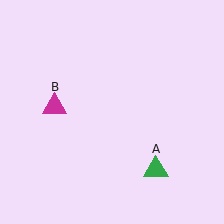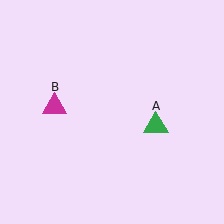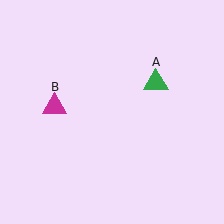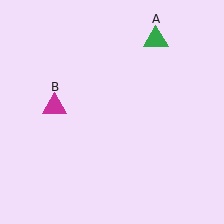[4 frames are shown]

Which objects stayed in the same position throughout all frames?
Magenta triangle (object B) remained stationary.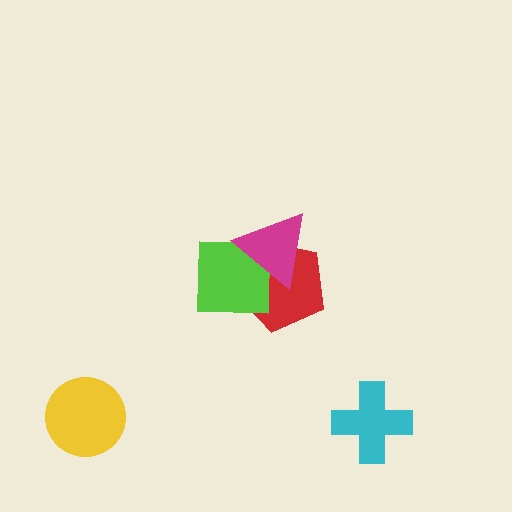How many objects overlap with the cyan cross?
0 objects overlap with the cyan cross.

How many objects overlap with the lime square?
2 objects overlap with the lime square.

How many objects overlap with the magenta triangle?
2 objects overlap with the magenta triangle.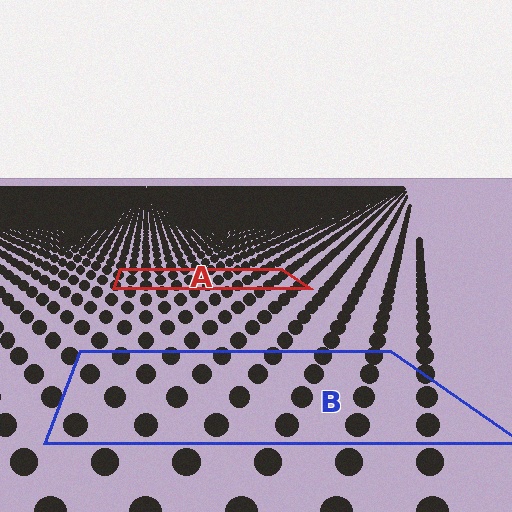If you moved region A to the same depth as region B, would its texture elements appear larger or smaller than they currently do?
They would appear larger. At a closer depth, the same texture elements are projected at a bigger on-screen size.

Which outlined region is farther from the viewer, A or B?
Region A is farther from the viewer — the texture elements inside it appear smaller and more densely packed.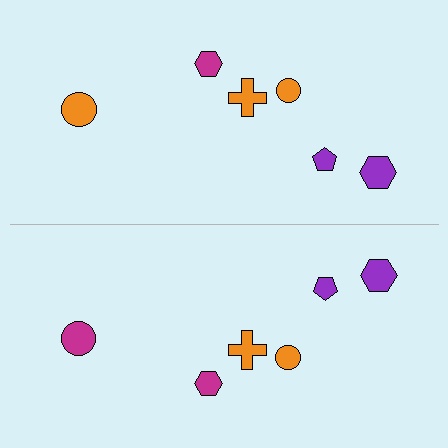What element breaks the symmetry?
The magenta circle on the bottom side breaks the symmetry — its mirror counterpart is orange.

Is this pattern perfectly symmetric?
No, the pattern is not perfectly symmetric. The magenta circle on the bottom side breaks the symmetry — its mirror counterpart is orange.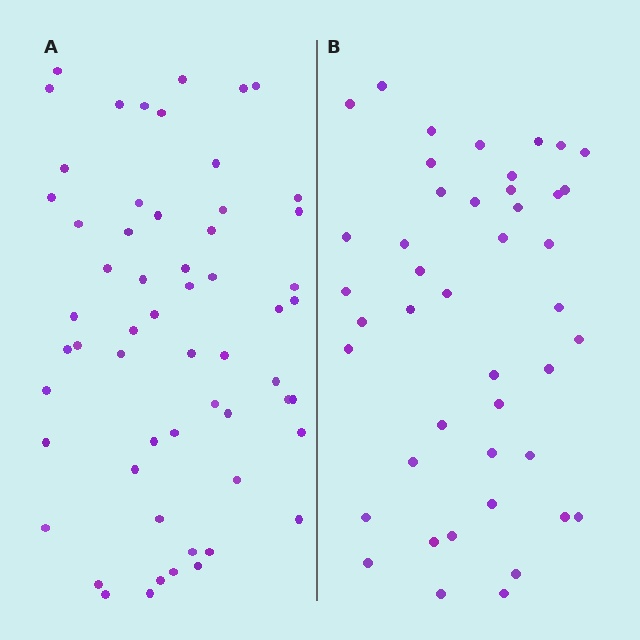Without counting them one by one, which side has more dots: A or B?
Region A (the left region) has more dots.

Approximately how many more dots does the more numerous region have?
Region A has approximately 15 more dots than region B.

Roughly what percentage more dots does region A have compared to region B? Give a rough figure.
About 30% more.